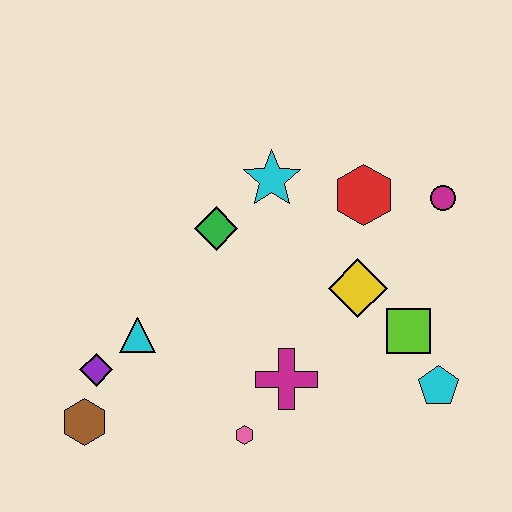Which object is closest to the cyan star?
The green diamond is closest to the cyan star.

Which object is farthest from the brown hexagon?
The magenta circle is farthest from the brown hexagon.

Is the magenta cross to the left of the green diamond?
No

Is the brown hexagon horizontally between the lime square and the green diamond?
No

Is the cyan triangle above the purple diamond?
Yes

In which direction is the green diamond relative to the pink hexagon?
The green diamond is above the pink hexagon.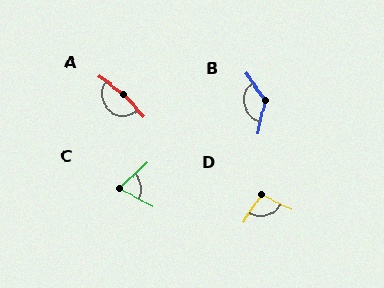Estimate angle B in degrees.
Approximately 130 degrees.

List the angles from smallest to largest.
C (70°), D (97°), B (130°), A (168°).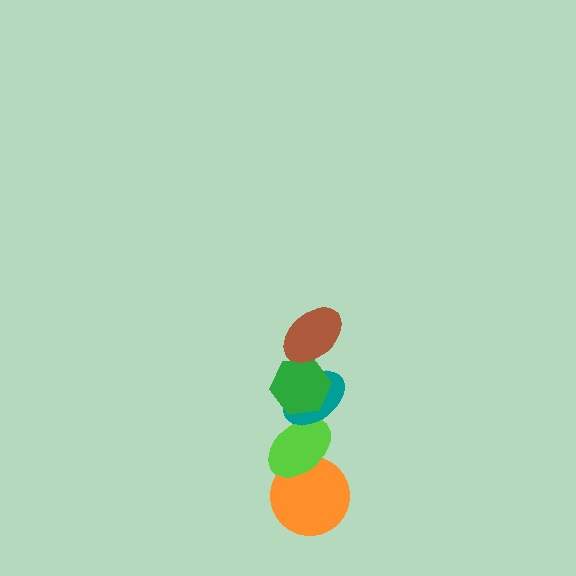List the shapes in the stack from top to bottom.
From top to bottom: the brown ellipse, the green hexagon, the teal ellipse, the lime ellipse, the orange circle.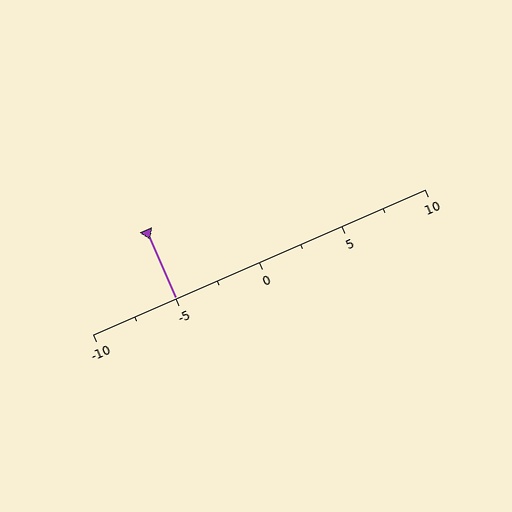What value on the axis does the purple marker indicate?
The marker indicates approximately -5.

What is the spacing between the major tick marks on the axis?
The major ticks are spaced 5 apart.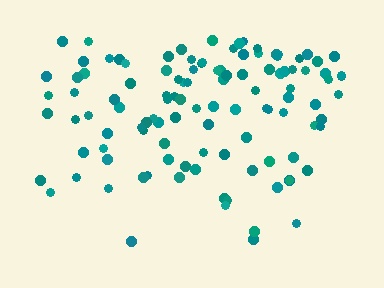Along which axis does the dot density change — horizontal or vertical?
Vertical.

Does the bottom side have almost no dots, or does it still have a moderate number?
Still a moderate number, just noticeably fewer than the top.